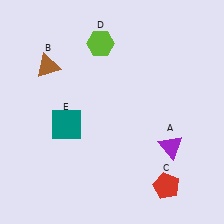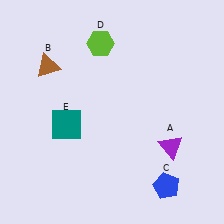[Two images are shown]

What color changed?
The pentagon (C) changed from red in Image 1 to blue in Image 2.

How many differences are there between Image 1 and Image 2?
There is 1 difference between the two images.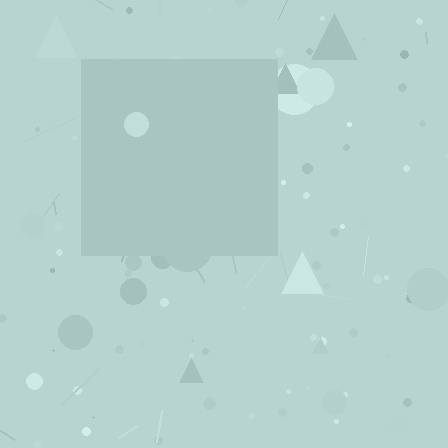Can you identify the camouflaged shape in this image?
The camouflaged shape is a square.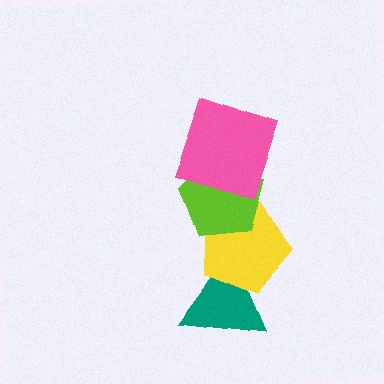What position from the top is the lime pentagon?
The lime pentagon is 2nd from the top.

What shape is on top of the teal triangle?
The yellow pentagon is on top of the teal triangle.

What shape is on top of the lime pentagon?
The pink square is on top of the lime pentagon.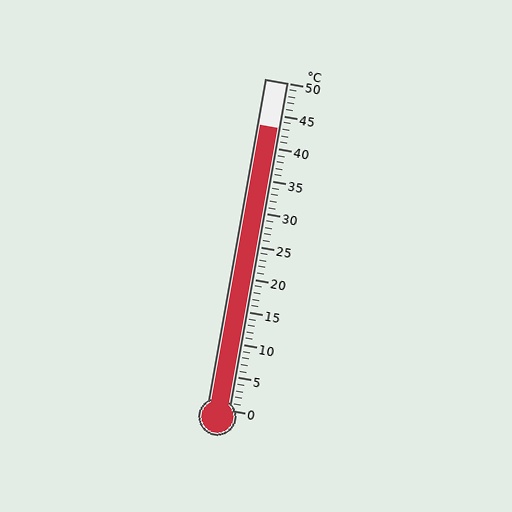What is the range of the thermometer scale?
The thermometer scale ranges from 0°C to 50°C.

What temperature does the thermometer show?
The thermometer shows approximately 43°C.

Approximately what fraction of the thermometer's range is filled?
The thermometer is filled to approximately 85% of its range.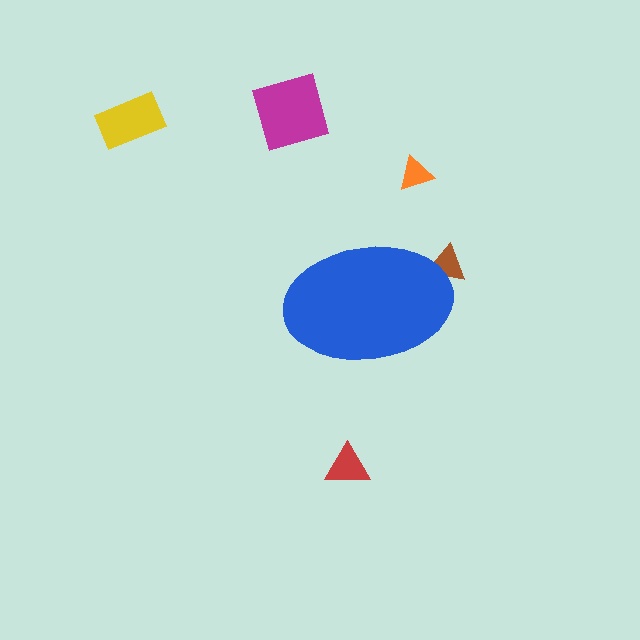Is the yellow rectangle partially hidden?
No, the yellow rectangle is fully visible.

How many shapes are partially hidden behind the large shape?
1 shape is partially hidden.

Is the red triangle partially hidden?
No, the red triangle is fully visible.